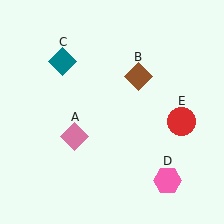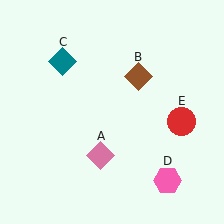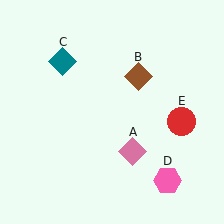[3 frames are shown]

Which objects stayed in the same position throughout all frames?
Brown diamond (object B) and teal diamond (object C) and pink hexagon (object D) and red circle (object E) remained stationary.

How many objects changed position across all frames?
1 object changed position: pink diamond (object A).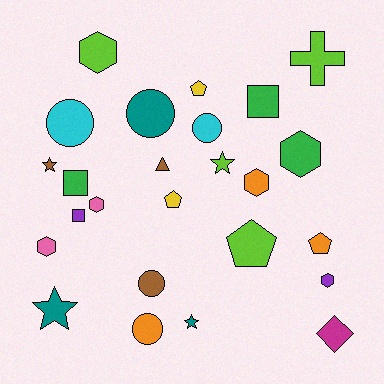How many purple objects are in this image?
There are 2 purple objects.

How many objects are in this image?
There are 25 objects.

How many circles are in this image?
There are 5 circles.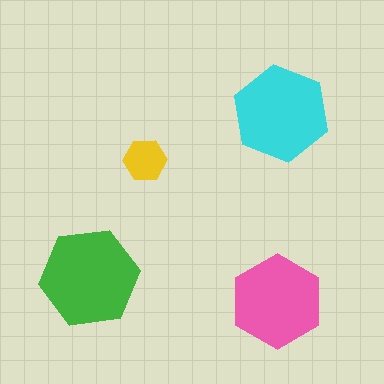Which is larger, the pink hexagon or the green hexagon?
The green one.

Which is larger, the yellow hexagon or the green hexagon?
The green one.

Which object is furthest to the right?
The cyan hexagon is rightmost.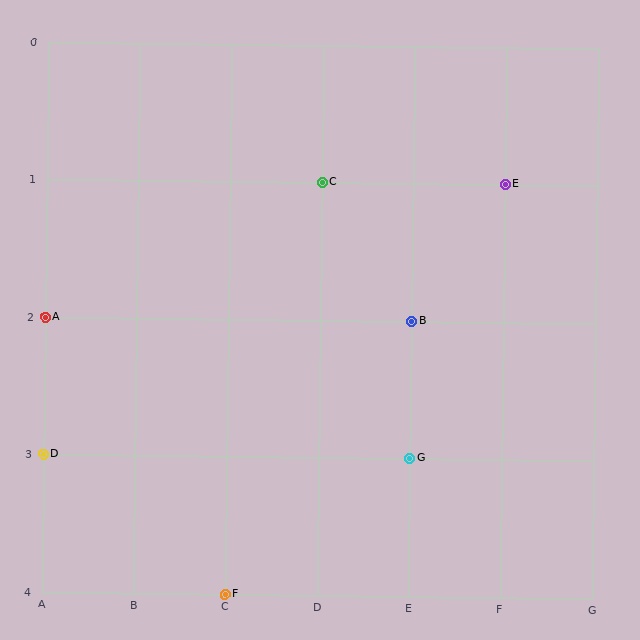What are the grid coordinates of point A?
Point A is at grid coordinates (A, 2).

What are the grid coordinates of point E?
Point E is at grid coordinates (F, 1).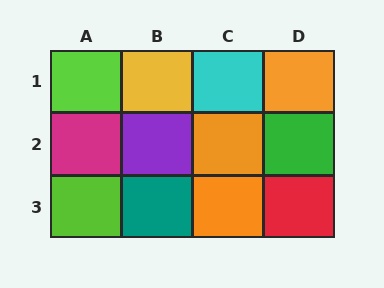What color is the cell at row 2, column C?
Orange.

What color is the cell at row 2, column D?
Green.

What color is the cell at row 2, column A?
Magenta.